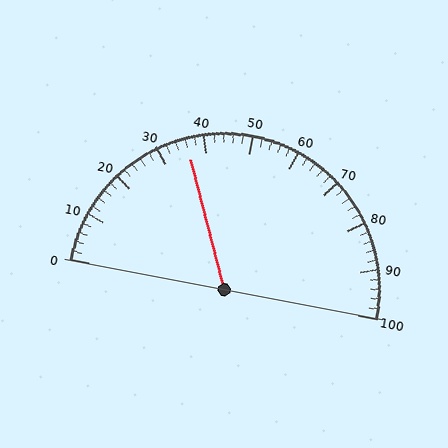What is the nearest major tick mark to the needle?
The nearest major tick mark is 40.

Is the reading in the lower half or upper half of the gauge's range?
The reading is in the lower half of the range (0 to 100).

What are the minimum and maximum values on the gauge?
The gauge ranges from 0 to 100.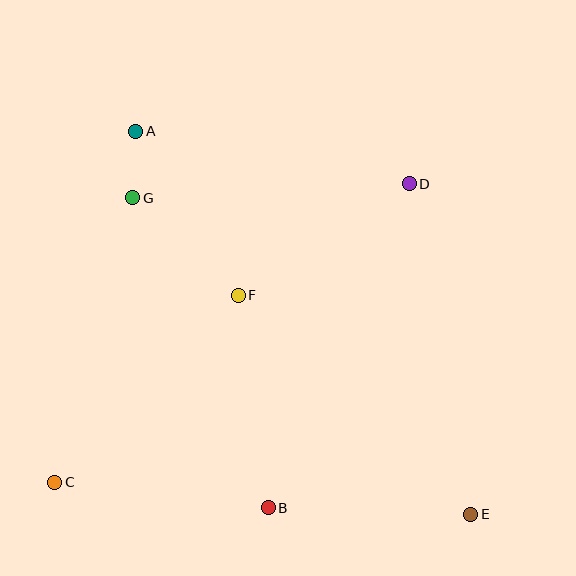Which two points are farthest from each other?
Points A and E are farthest from each other.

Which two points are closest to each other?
Points A and G are closest to each other.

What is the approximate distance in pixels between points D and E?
The distance between D and E is approximately 336 pixels.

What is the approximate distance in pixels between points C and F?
The distance between C and F is approximately 262 pixels.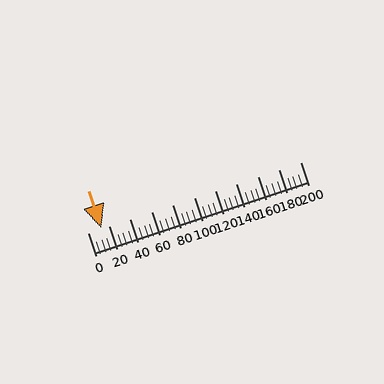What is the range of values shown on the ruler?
The ruler shows values from 0 to 200.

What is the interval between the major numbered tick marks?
The major tick marks are spaced 20 units apart.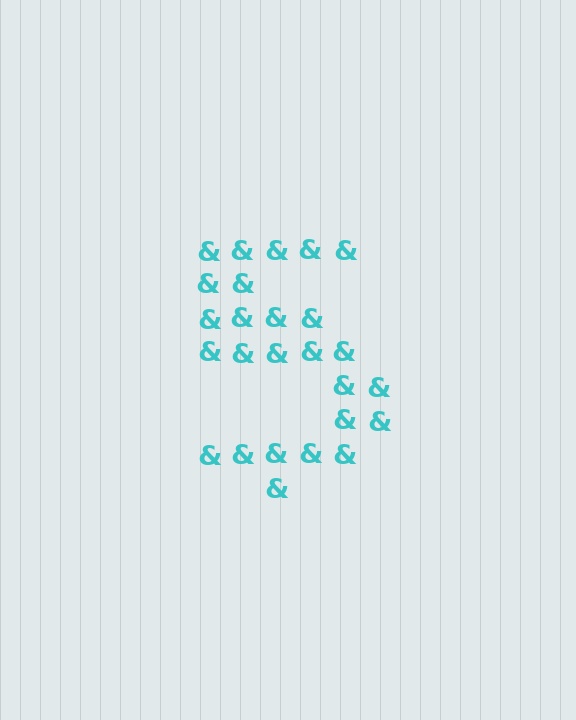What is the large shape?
The large shape is the digit 5.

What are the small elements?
The small elements are ampersands.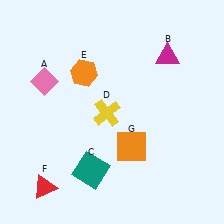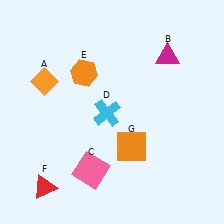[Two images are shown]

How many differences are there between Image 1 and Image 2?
There are 3 differences between the two images.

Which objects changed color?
A changed from pink to orange. C changed from teal to pink. D changed from yellow to cyan.